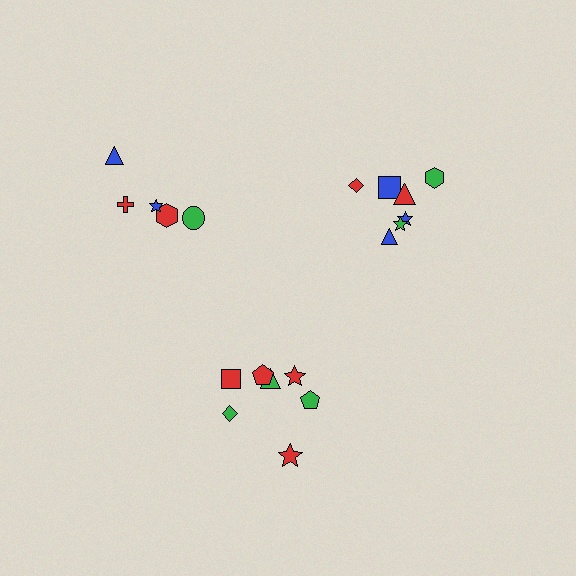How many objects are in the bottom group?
There are 7 objects.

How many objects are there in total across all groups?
There are 19 objects.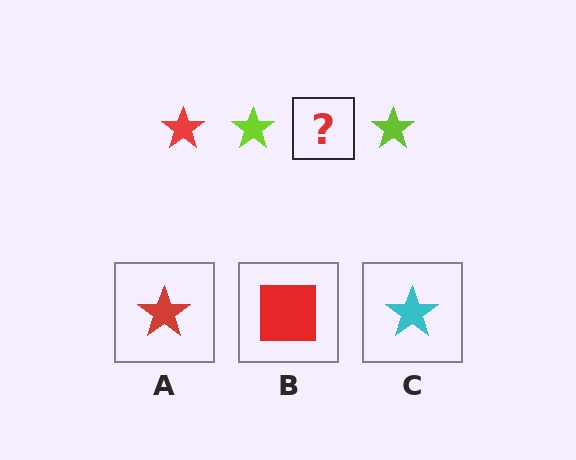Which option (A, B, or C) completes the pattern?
A.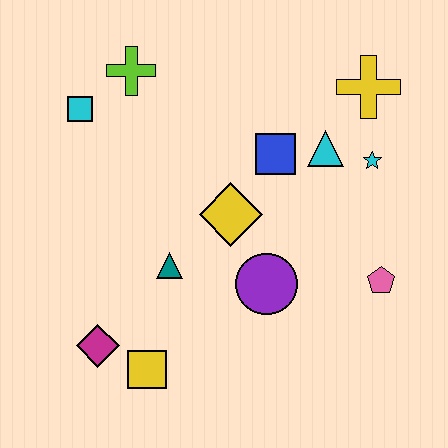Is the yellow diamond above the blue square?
No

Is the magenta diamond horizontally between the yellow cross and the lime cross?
No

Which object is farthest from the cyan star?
The magenta diamond is farthest from the cyan star.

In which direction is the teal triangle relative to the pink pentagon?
The teal triangle is to the left of the pink pentagon.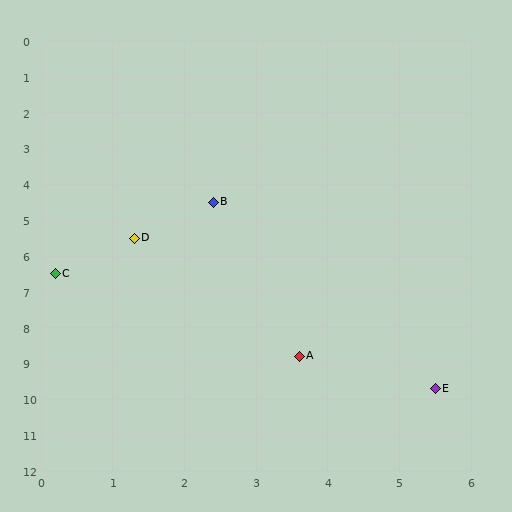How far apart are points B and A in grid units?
Points B and A are about 4.5 grid units apart.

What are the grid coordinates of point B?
Point B is at approximately (2.4, 4.5).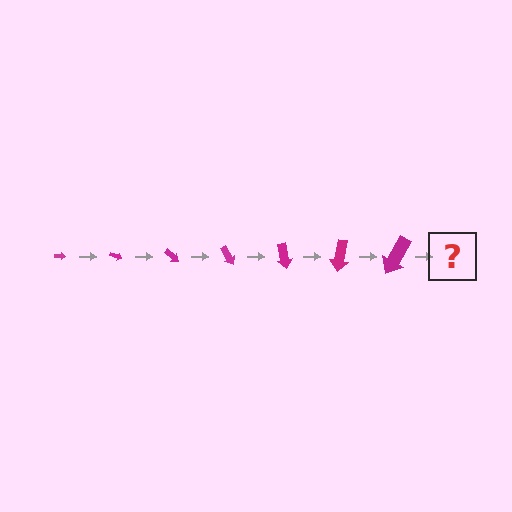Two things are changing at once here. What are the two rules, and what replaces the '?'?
The two rules are that the arrow grows larger each step and it rotates 20 degrees each step. The '?' should be an arrow, larger than the previous one and rotated 140 degrees from the start.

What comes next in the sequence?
The next element should be an arrow, larger than the previous one and rotated 140 degrees from the start.